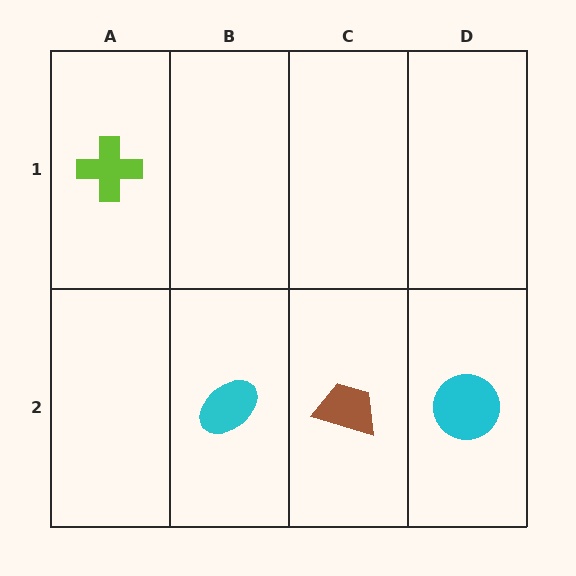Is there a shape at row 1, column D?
No, that cell is empty.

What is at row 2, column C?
A brown trapezoid.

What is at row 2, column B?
A cyan ellipse.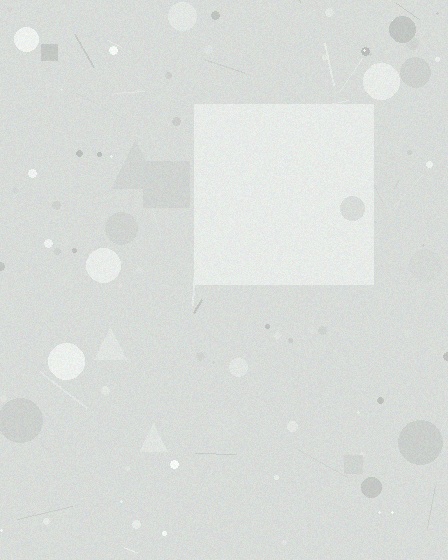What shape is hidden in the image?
A square is hidden in the image.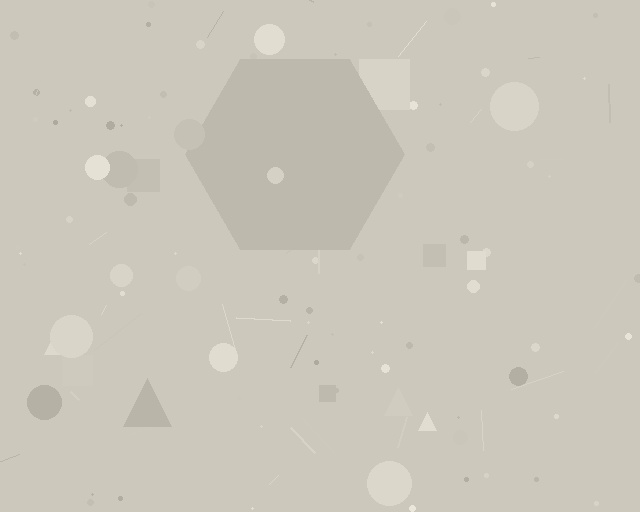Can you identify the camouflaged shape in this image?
The camouflaged shape is a hexagon.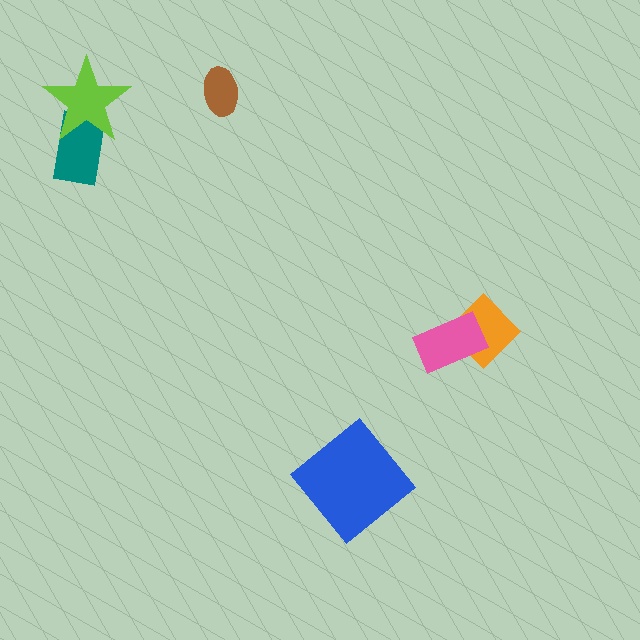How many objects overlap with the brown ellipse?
0 objects overlap with the brown ellipse.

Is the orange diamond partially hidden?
Yes, it is partially covered by another shape.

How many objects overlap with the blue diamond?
0 objects overlap with the blue diamond.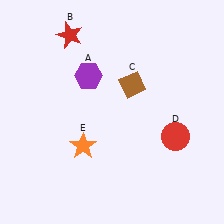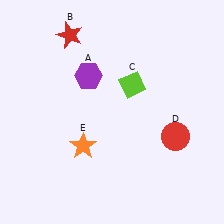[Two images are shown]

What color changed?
The diamond (C) changed from brown in Image 1 to lime in Image 2.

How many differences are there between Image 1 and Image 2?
There is 1 difference between the two images.